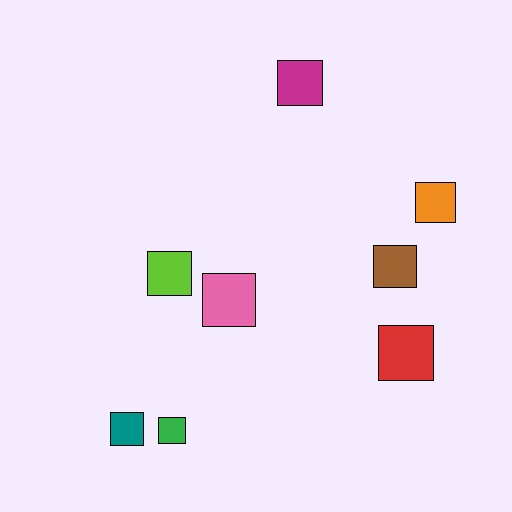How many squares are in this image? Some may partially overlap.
There are 8 squares.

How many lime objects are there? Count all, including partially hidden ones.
There is 1 lime object.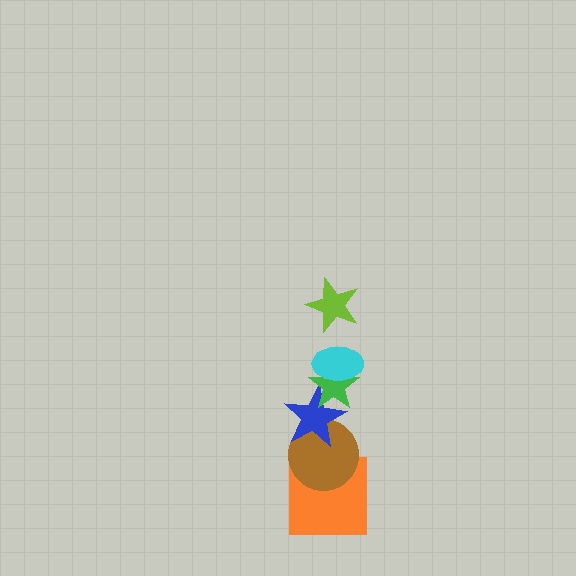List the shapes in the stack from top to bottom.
From top to bottom: the lime star, the cyan ellipse, the green star, the blue star, the brown circle, the orange square.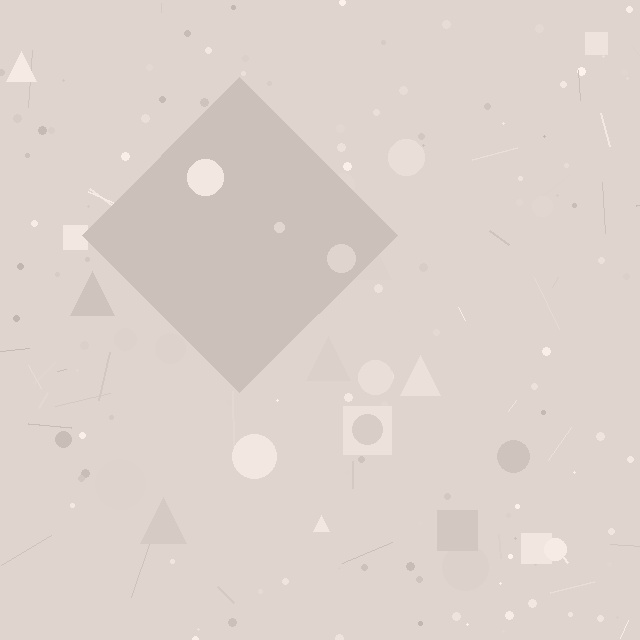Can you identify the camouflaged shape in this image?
The camouflaged shape is a diamond.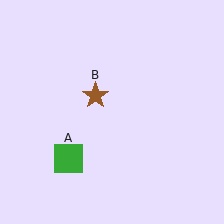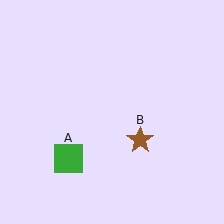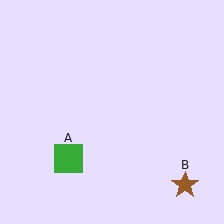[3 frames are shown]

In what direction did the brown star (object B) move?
The brown star (object B) moved down and to the right.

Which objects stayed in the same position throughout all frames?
Green square (object A) remained stationary.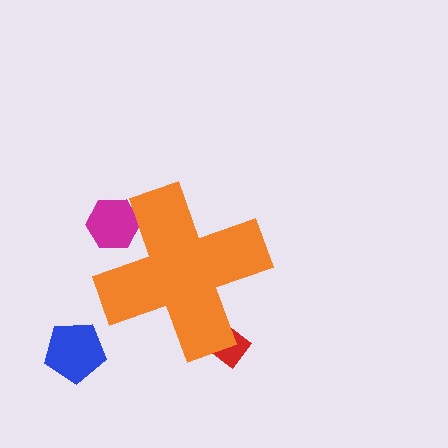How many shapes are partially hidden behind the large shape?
2 shapes are partially hidden.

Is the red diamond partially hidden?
Yes, the red diamond is partially hidden behind the orange cross.